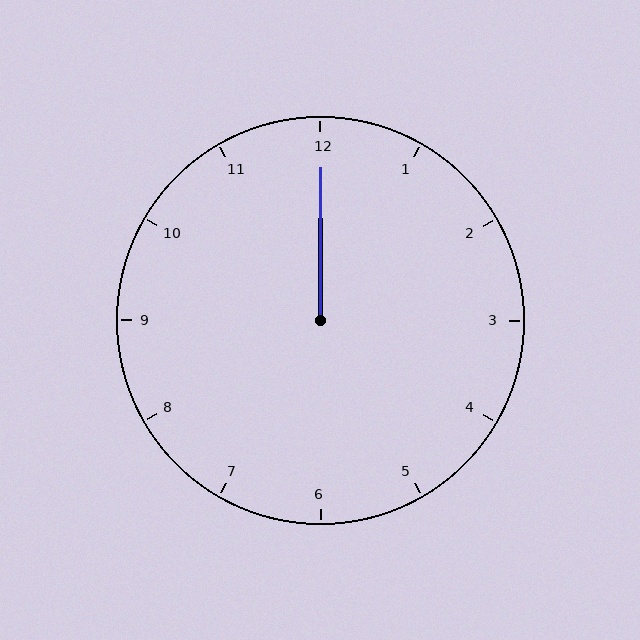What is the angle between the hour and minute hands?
Approximately 0 degrees.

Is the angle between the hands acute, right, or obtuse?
It is acute.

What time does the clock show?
12:00.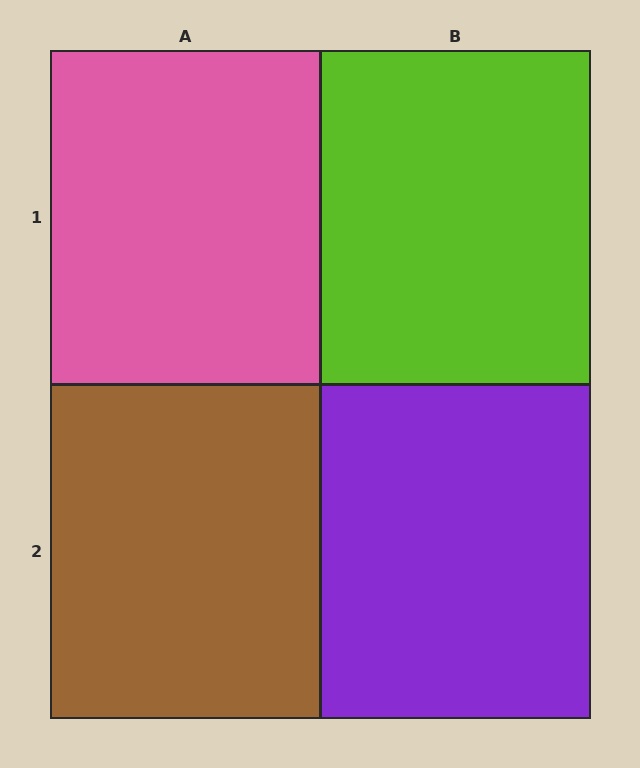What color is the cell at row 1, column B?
Lime.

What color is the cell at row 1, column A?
Pink.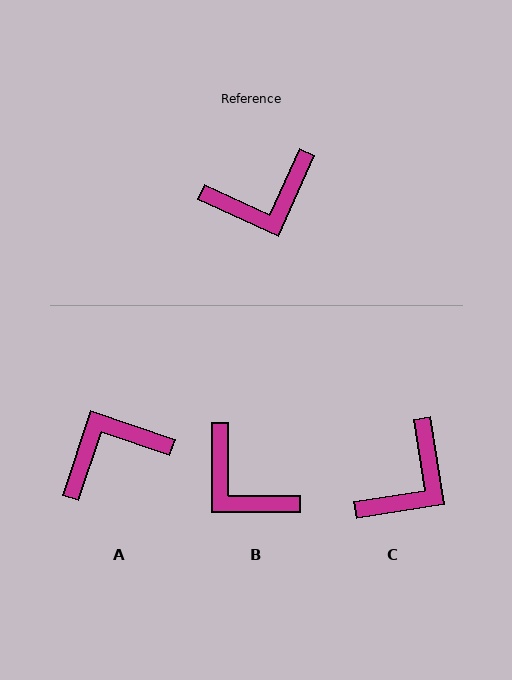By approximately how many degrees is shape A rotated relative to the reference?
Approximately 175 degrees clockwise.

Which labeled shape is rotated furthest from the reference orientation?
A, about 175 degrees away.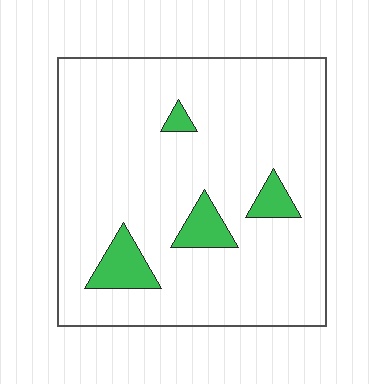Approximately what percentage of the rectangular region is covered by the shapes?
Approximately 10%.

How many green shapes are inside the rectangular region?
4.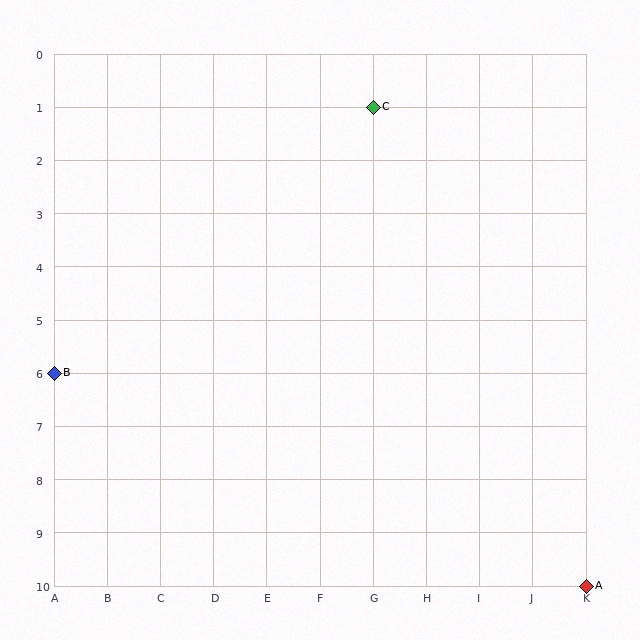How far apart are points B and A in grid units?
Points B and A are 10 columns and 4 rows apart (about 10.8 grid units diagonally).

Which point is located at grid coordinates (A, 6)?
Point B is at (A, 6).